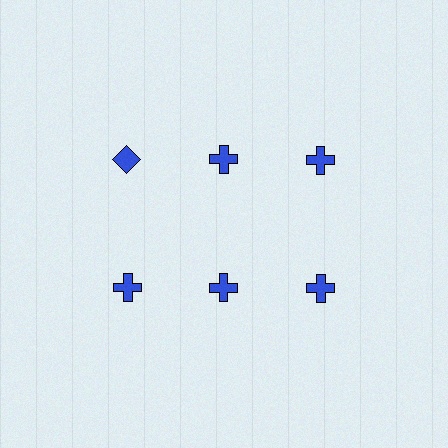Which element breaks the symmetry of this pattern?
The blue diamond in the top row, leftmost column breaks the symmetry. All other shapes are blue crosses.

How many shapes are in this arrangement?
There are 6 shapes arranged in a grid pattern.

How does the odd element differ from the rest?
It has a different shape: diamond instead of cross.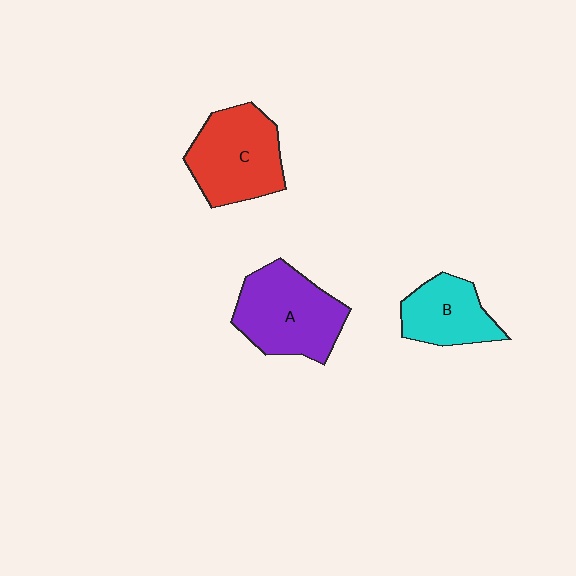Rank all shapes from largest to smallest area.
From largest to smallest: A (purple), C (red), B (cyan).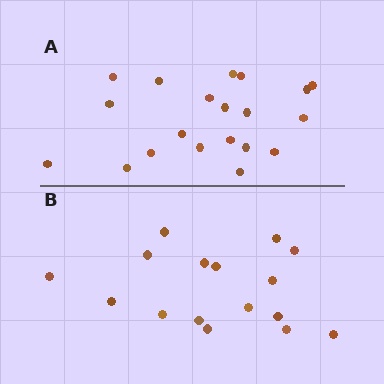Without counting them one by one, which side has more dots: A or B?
Region A (the top region) has more dots.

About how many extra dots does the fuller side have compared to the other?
Region A has about 4 more dots than region B.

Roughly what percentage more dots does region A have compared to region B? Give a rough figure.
About 25% more.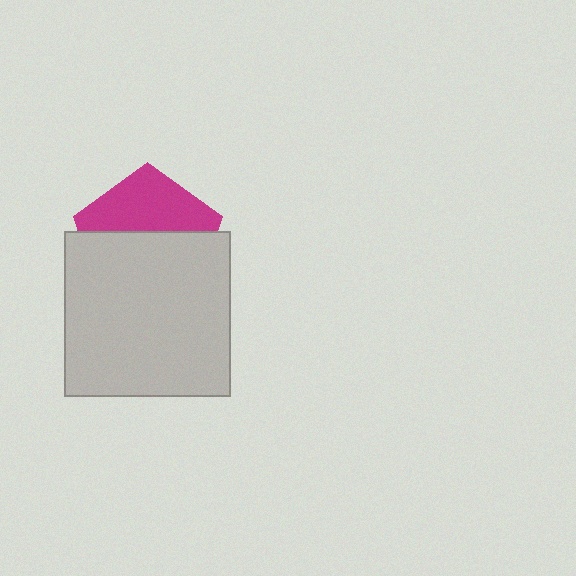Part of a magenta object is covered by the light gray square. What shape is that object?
It is a pentagon.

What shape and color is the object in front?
The object in front is a light gray square.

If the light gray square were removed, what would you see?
You would see the complete magenta pentagon.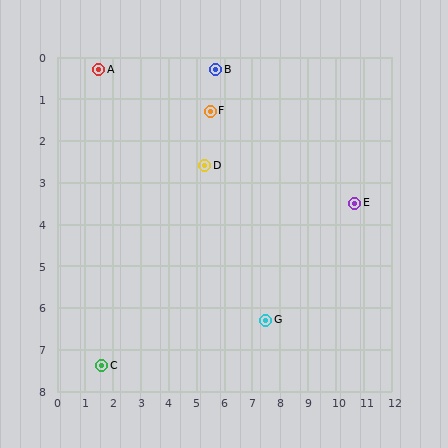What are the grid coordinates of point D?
Point D is at approximately (5.3, 2.6).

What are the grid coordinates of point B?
Point B is at approximately (5.7, 0.3).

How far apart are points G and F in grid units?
Points G and F are about 5.4 grid units apart.